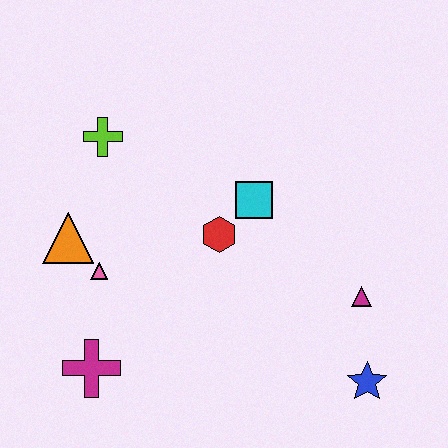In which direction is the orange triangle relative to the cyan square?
The orange triangle is to the left of the cyan square.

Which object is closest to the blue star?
The magenta triangle is closest to the blue star.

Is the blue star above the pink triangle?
No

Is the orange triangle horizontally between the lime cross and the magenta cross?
No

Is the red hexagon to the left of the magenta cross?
No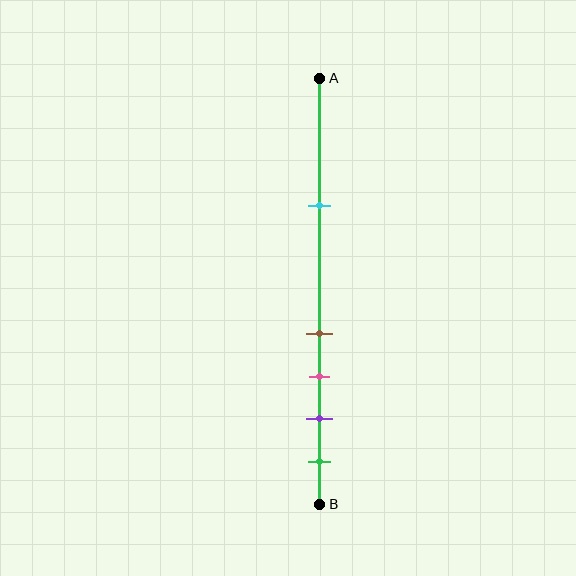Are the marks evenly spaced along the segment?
No, the marks are not evenly spaced.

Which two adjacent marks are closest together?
The brown and pink marks are the closest adjacent pair.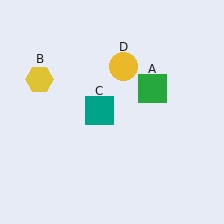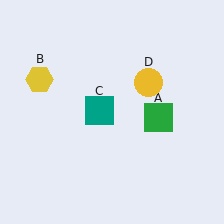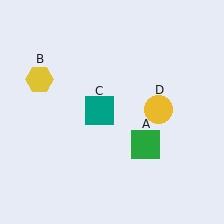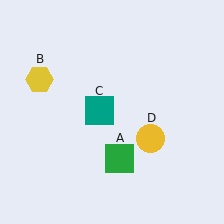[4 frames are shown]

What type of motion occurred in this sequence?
The green square (object A), yellow circle (object D) rotated clockwise around the center of the scene.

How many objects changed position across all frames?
2 objects changed position: green square (object A), yellow circle (object D).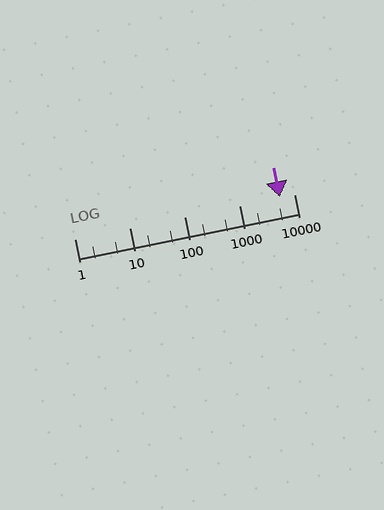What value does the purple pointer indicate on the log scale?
The pointer indicates approximately 5500.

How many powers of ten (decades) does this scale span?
The scale spans 4 decades, from 1 to 10000.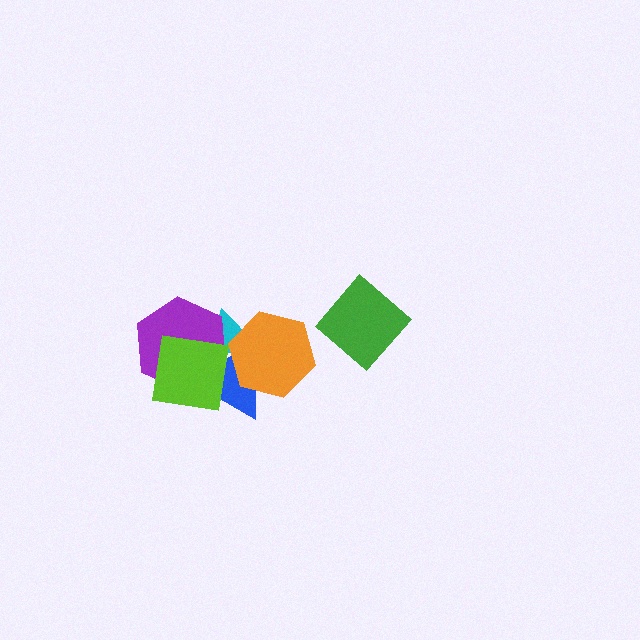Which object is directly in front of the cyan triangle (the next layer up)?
The blue triangle is directly in front of the cyan triangle.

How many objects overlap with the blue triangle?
4 objects overlap with the blue triangle.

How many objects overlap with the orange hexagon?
2 objects overlap with the orange hexagon.